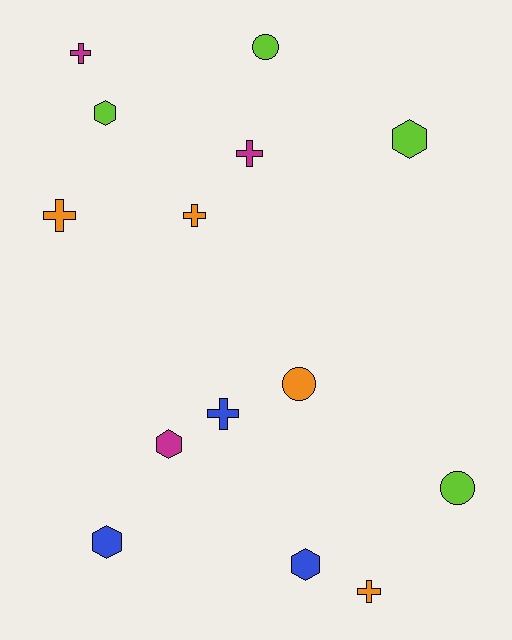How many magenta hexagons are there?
There is 1 magenta hexagon.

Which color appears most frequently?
Lime, with 4 objects.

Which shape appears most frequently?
Cross, with 6 objects.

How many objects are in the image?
There are 14 objects.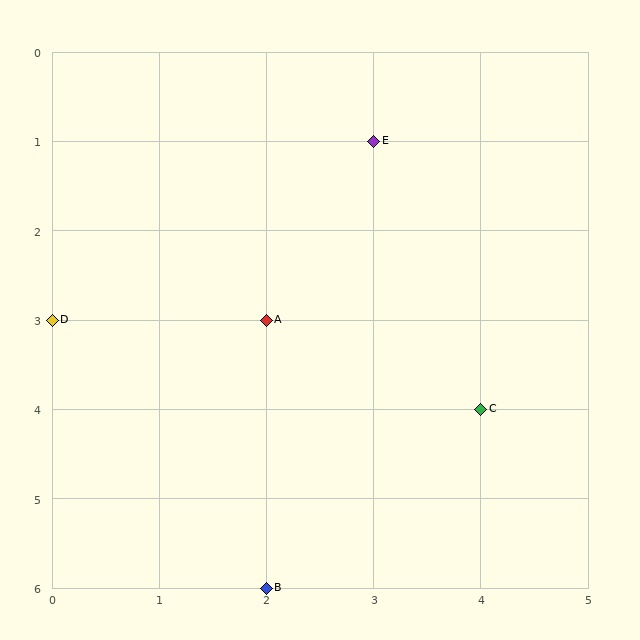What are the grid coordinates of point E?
Point E is at grid coordinates (3, 1).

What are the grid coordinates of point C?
Point C is at grid coordinates (4, 4).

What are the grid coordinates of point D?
Point D is at grid coordinates (0, 3).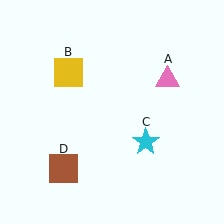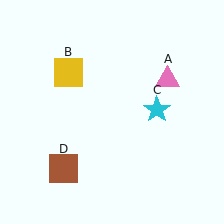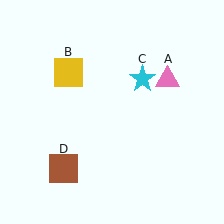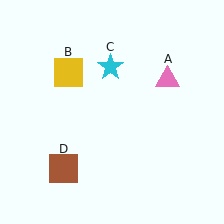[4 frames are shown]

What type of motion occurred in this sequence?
The cyan star (object C) rotated counterclockwise around the center of the scene.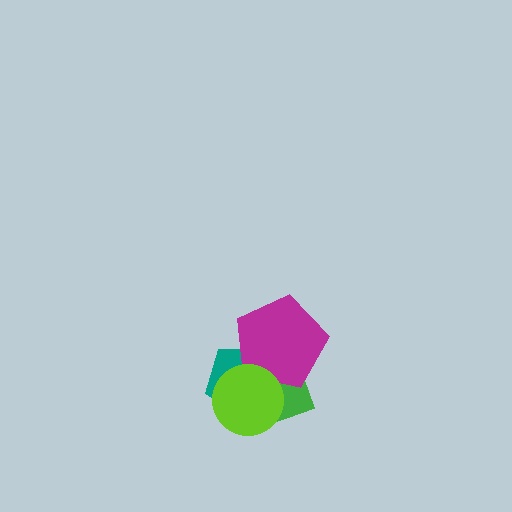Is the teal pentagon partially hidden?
Yes, it is partially covered by another shape.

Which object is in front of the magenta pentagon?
The lime circle is in front of the magenta pentagon.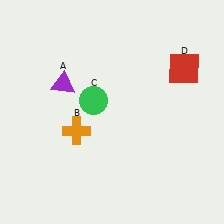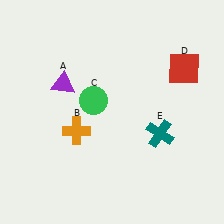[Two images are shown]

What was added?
A teal cross (E) was added in Image 2.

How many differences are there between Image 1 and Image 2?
There is 1 difference between the two images.